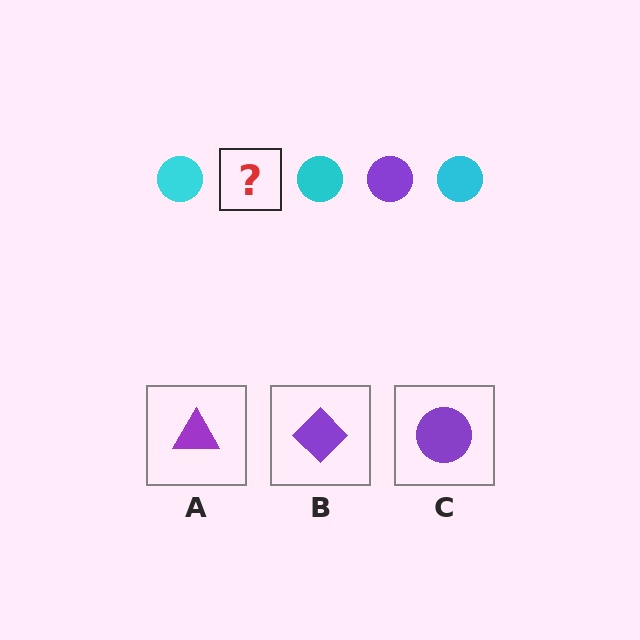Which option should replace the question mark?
Option C.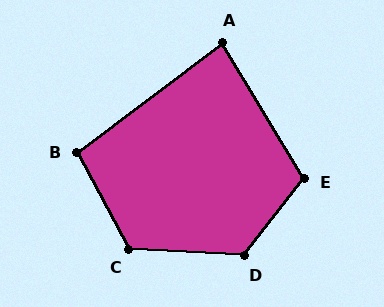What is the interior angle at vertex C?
Approximately 121 degrees (obtuse).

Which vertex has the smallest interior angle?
A, at approximately 84 degrees.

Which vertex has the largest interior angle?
D, at approximately 125 degrees.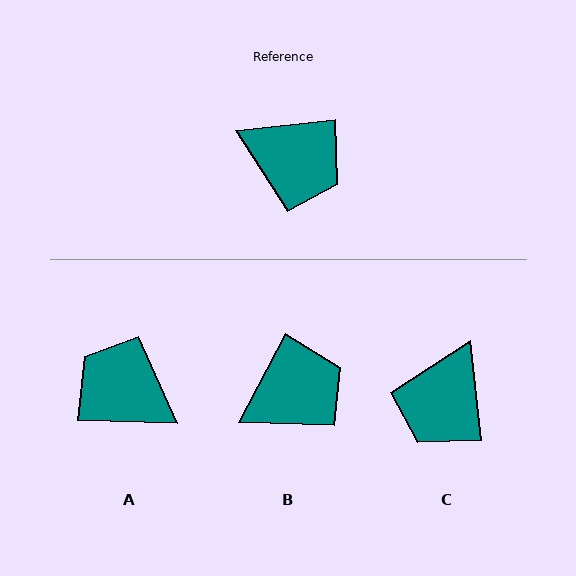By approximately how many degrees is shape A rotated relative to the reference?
Approximately 172 degrees counter-clockwise.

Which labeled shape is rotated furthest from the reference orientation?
A, about 172 degrees away.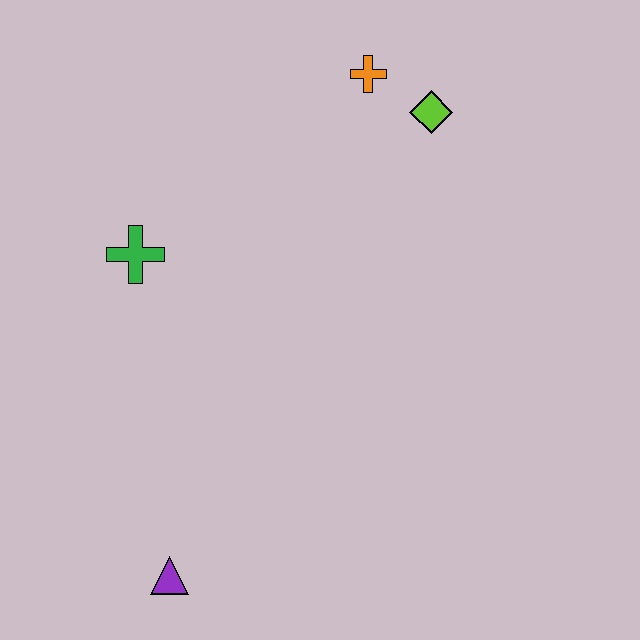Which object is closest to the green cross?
The orange cross is closest to the green cross.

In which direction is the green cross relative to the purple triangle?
The green cross is above the purple triangle.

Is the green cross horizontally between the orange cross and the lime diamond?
No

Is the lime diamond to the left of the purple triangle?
No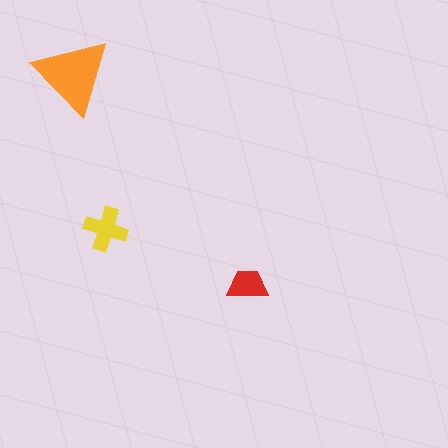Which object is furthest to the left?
The orange triangle is leftmost.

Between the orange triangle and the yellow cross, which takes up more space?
The orange triangle.